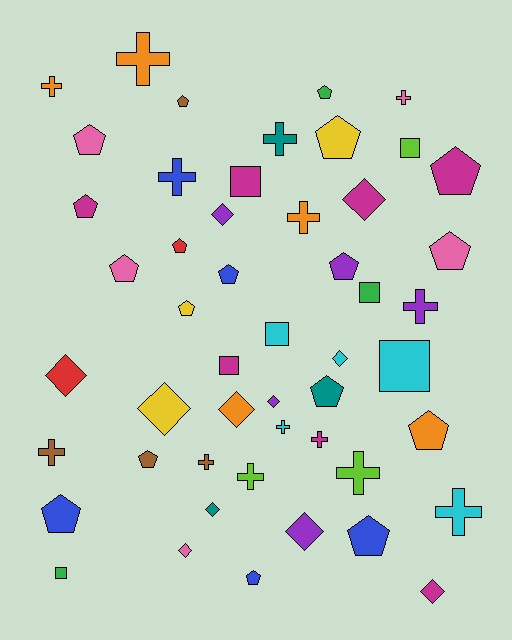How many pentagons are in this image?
There are 18 pentagons.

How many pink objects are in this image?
There are 5 pink objects.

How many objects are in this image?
There are 50 objects.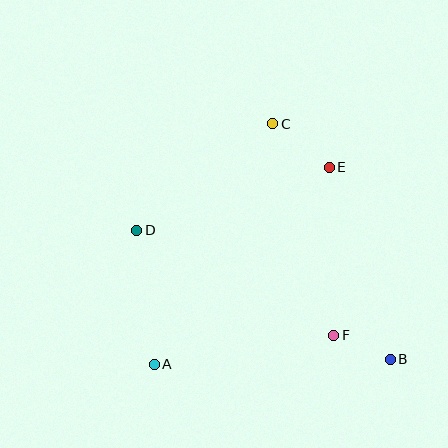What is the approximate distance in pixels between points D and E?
The distance between D and E is approximately 202 pixels.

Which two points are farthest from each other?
Points B and D are farthest from each other.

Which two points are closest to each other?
Points B and F are closest to each other.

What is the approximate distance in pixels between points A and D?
The distance between A and D is approximately 135 pixels.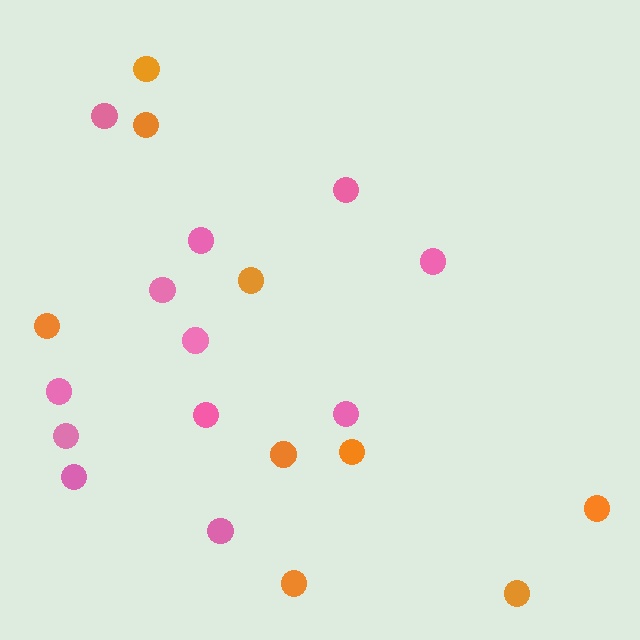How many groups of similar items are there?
There are 2 groups: one group of orange circles (9) and one group of pink circles (12).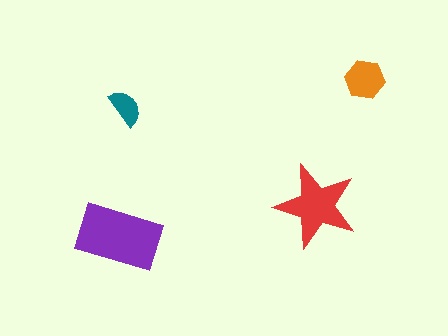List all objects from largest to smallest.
The purple rectangle, the red star, the orange hexagon, the teal semicircle.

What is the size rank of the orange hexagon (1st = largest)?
3rd.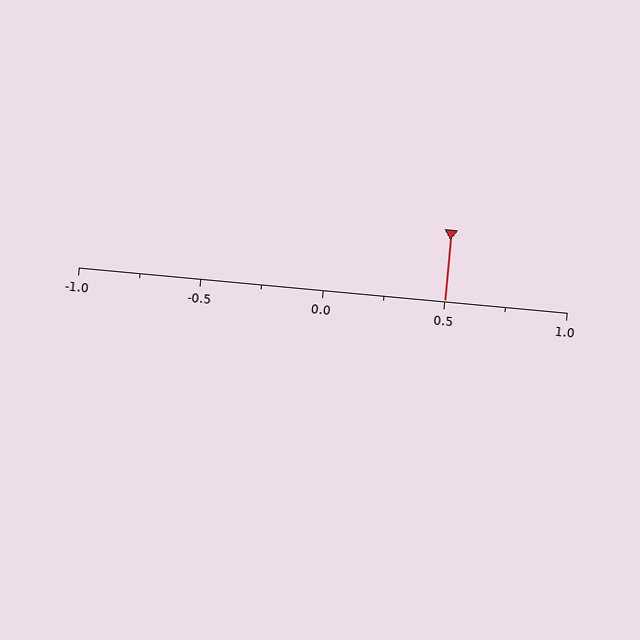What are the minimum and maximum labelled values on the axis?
The axis runs from -1.0 to 1.0.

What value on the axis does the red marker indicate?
The marker indicates approximately 0.5.